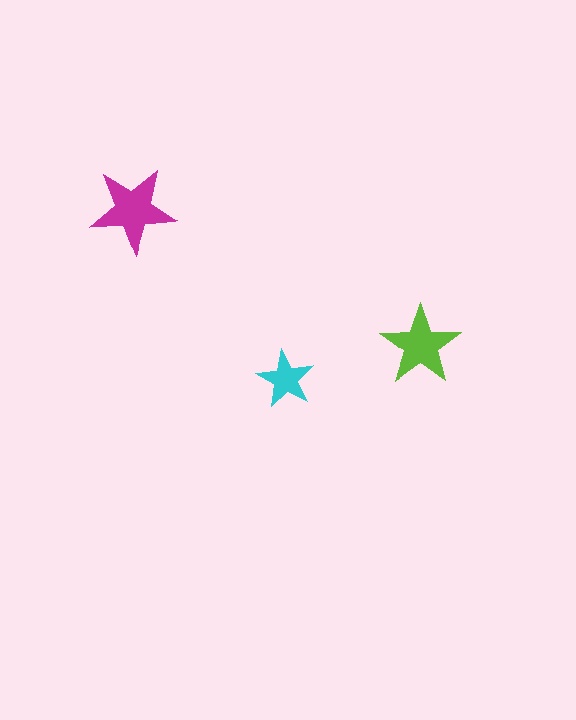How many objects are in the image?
There are 3 objects in the image.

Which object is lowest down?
The cyan star is bottommost.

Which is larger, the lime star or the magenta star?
The magenta one.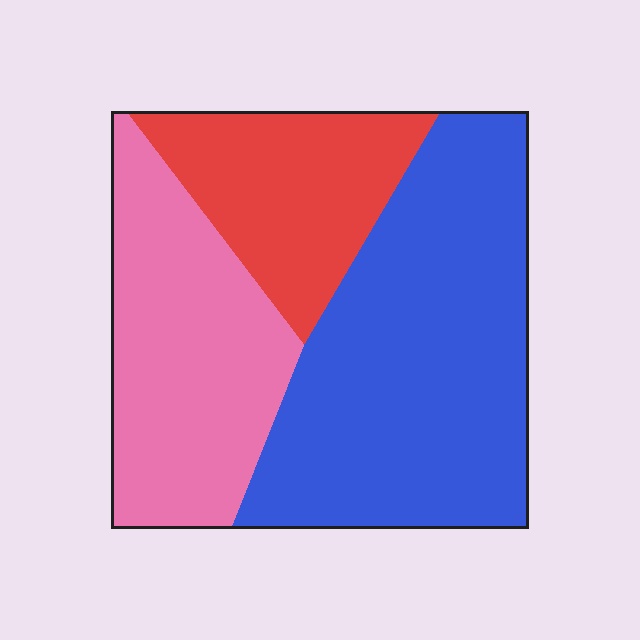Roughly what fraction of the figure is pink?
Pink covers 30% of the figure.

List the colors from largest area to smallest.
From largest to smallest: blue, pink, red.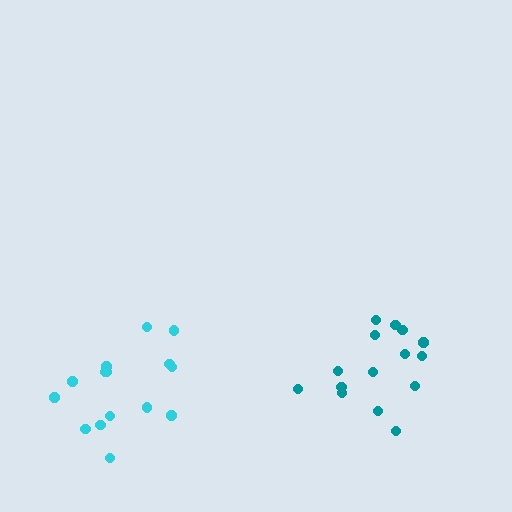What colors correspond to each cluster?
The clusters are colored: cyan, teal.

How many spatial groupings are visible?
There are 2 spatial groupings.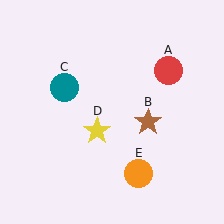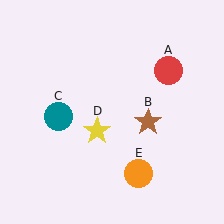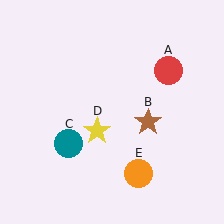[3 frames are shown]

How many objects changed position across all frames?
1 object changed position: teal circle (object C).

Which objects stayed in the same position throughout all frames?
Red circle (object A) and brown star (object B) and yellow star (object D) and orange circle (object E) remained stationary.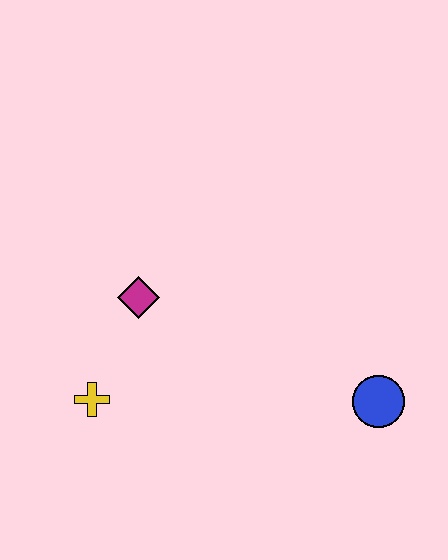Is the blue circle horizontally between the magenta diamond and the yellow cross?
No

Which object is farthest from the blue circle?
The yellow cross is farthest from the blue circle.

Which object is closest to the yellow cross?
The magenta diamond is closest to the yellow cross.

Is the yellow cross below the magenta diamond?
Yes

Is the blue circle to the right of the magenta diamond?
Yes